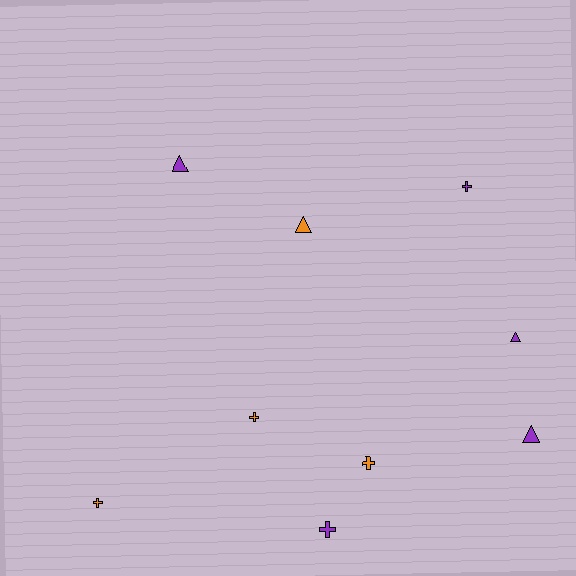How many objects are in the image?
There are 9 objects.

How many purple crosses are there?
There are 2 purple crosses.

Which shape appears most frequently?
Cross, with 5 objects.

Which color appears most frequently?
Purple, with 5 objects.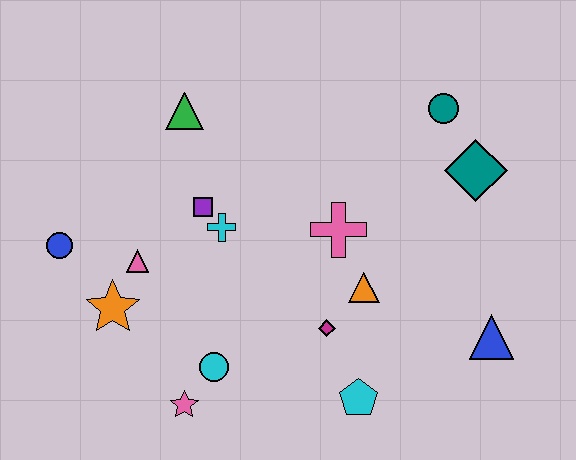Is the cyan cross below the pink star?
No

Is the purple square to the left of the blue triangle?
Yes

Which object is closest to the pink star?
The cyan circle is closest to the pink star.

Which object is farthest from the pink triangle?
The blue triangle is farthest from the pink triangle.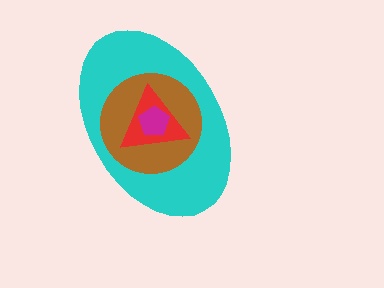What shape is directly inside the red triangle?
The magenta pentagon.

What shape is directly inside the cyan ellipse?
The brown circle.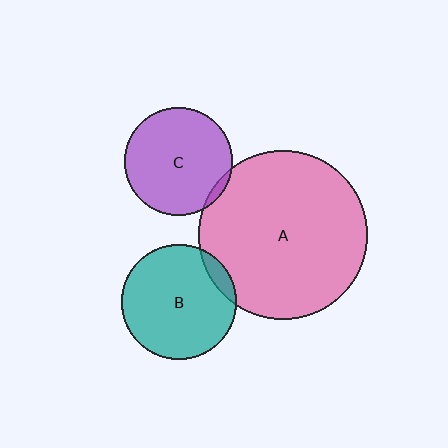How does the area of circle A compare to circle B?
Approximately 2.1 times.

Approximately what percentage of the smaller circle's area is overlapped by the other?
Approximately 10%.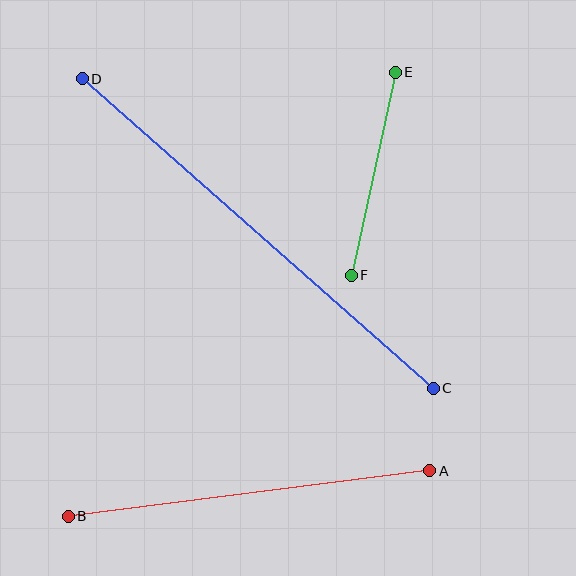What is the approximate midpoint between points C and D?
The midpoint is at approximately (258, 234) pixels.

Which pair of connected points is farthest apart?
Points C and D are farthest apart.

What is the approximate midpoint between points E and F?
The midpoint is at approximately (373, 174) pixels.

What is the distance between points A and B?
The distance is approximately 364 pixels.